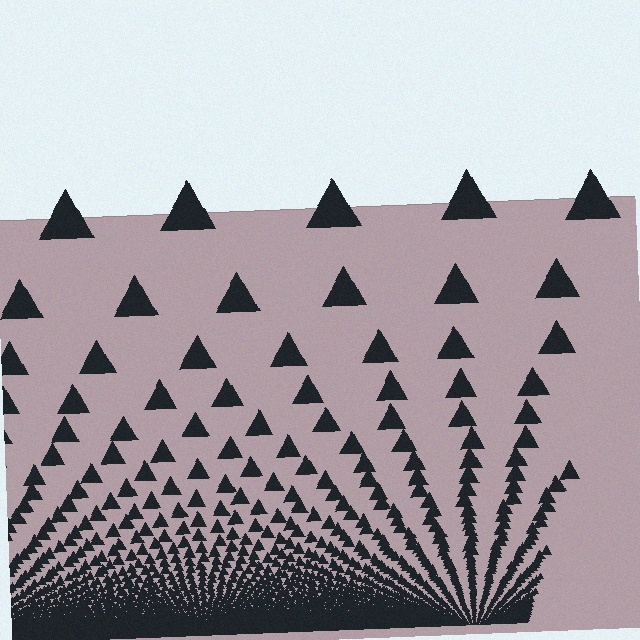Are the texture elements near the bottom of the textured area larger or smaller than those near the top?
Smaller. The gradient is inverted — elements near the bottom are smaller and denser.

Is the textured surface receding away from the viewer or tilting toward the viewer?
The surface appears to tilt toward the viewer. Texture elements get larger and sparser toward the top.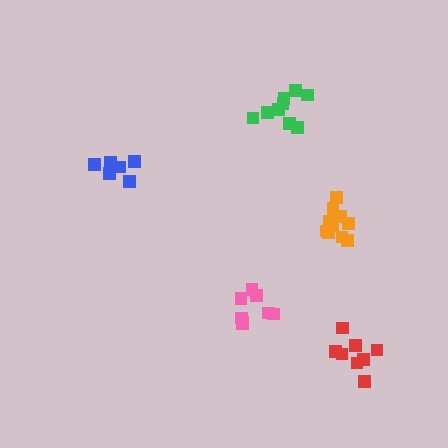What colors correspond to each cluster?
The clusters are colored: pink, blue, orange, red, green.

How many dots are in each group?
Group 1: 8 dots, Group 2: 6 dots, Group 3: 11 dots, Group 4: 8 dots, Group 5: 9 dots (42 total).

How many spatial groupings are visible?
There are 5 spatial groupings.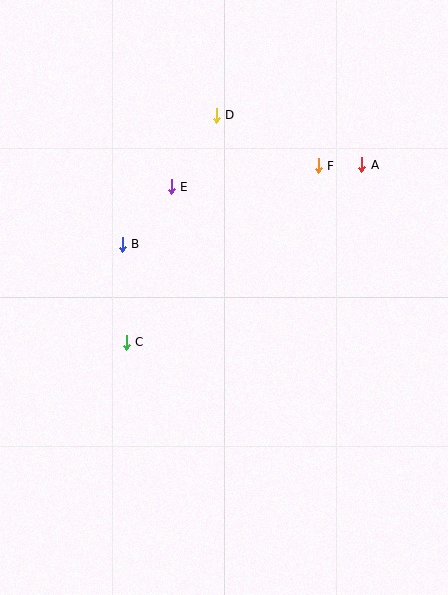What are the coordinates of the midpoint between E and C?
The midpoint between E and C is at (149, 264).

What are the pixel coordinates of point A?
Point A is at (362, 165).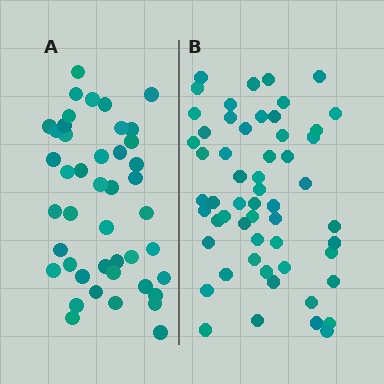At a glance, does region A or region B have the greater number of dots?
Region B (the right region) has more dots.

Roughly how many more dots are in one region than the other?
Region B has roughly 12 or so more dots than region A.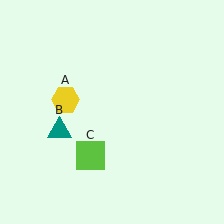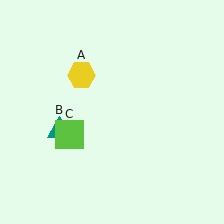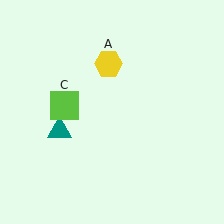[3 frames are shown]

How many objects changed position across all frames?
2 objects changed position: yellow hexagon (object A), lime square (object C).